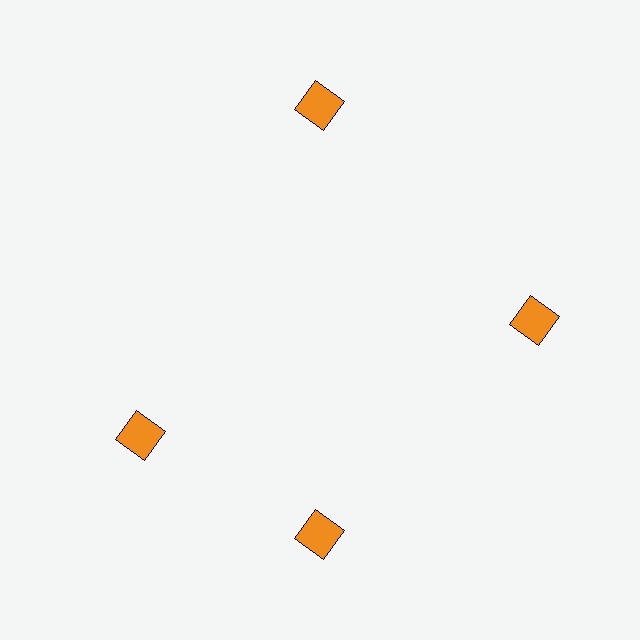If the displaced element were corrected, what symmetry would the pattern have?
It would have 4-fold rotational symmetry — the pattern would map onto itself every 90 degrees.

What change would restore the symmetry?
The symmetry would be restored by rotating it back into even spacing with its neighbors so that all 4 squares sit at equal angles and equal distance from the center.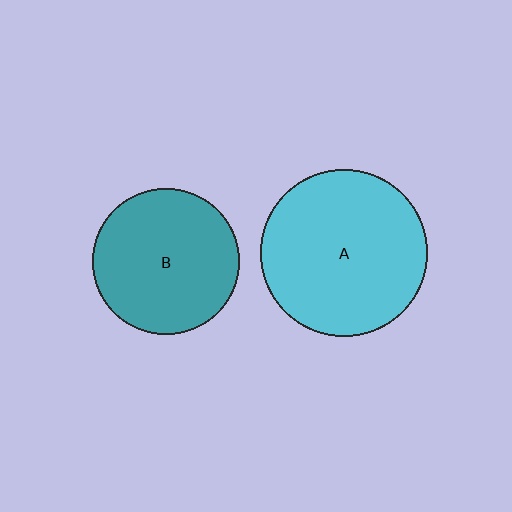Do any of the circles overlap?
No, none of the circles overlap.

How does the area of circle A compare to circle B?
Approximately 1.3 times.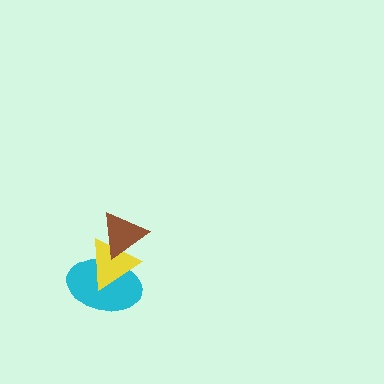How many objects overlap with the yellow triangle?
2 objects overlap with the yellow triangle.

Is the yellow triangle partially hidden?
Yes, it is partially covered by another shape.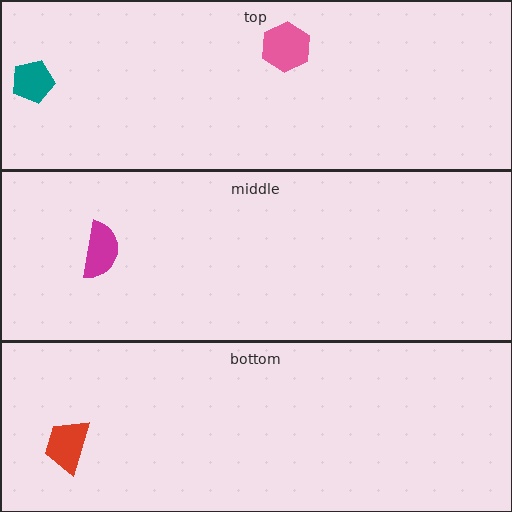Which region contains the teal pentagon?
The top region.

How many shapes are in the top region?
2.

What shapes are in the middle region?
The magenta semicircle.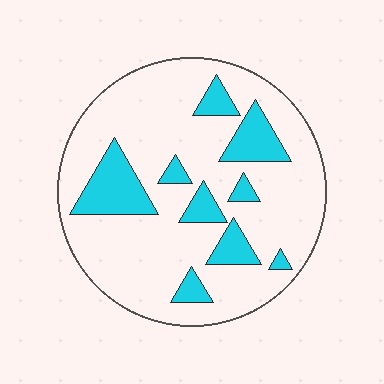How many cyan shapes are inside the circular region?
9.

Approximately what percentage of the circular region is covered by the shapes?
Approximately 20%.